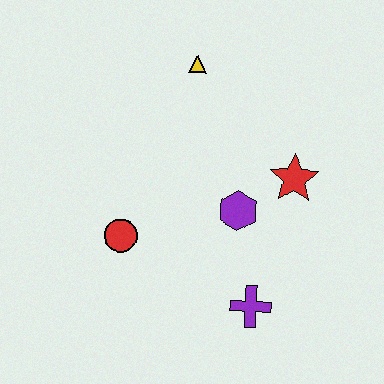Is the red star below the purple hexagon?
No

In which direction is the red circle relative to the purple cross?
The red circle is to the left of the purple cross.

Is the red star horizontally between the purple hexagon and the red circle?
No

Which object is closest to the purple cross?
The purple hexagon is closest to the purple cross.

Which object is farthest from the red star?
The red circle is farthest from the red star.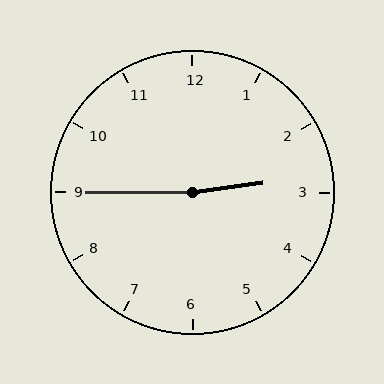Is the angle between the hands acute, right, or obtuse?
It is obtuse.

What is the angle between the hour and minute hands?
Approximately 172 degrees.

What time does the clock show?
2:45.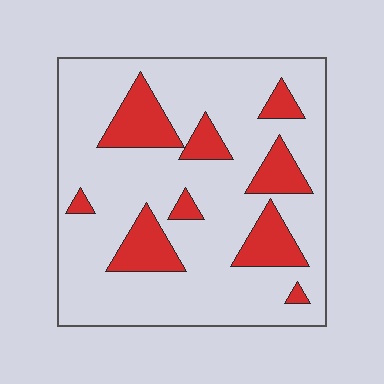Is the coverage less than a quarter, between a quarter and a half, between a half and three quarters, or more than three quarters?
Less than a quarter.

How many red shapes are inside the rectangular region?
9.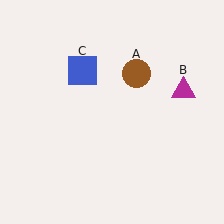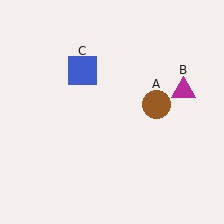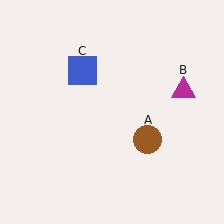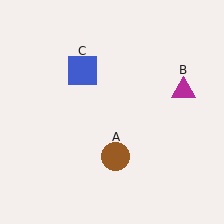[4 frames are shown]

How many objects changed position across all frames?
1 object changed position: brown circle (object A).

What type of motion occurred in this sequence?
The brown circle (object A) rotated clockwise around the center of the scene.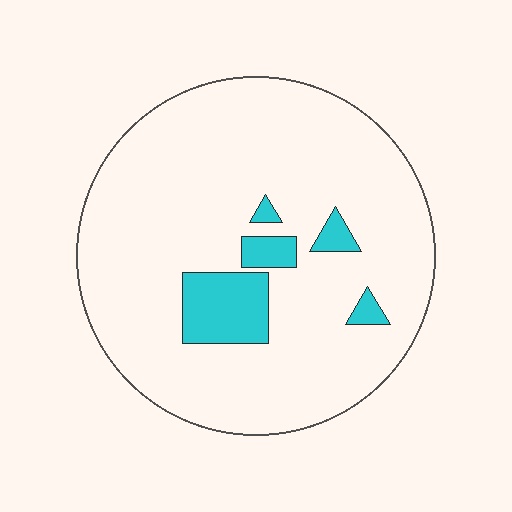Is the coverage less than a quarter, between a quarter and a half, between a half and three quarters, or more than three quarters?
Less than a quarter.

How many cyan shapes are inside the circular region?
5.